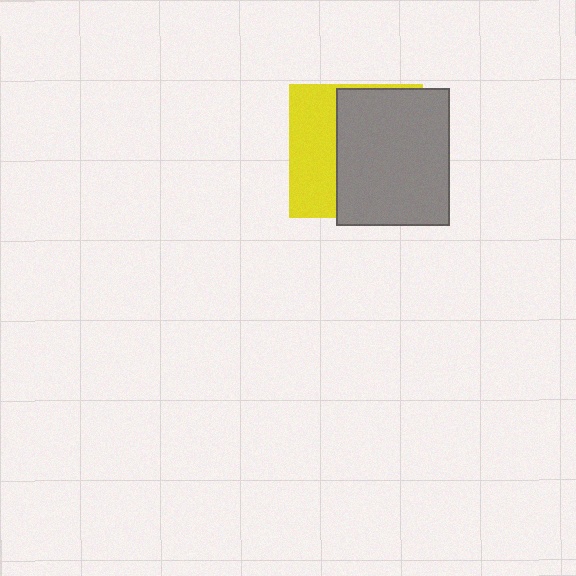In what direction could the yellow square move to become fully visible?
The yellow square could move left. That would shift it out from behind the gray rectangle entirely.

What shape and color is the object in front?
The object in front is a gray rectangle.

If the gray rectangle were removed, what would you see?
You would see the complete yellow square.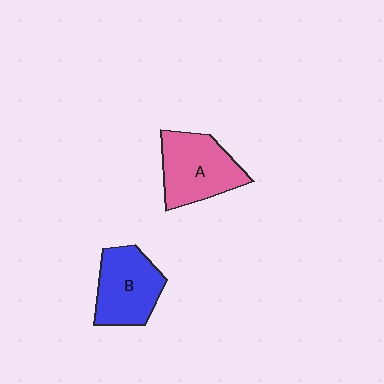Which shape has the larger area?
Shape A (pink).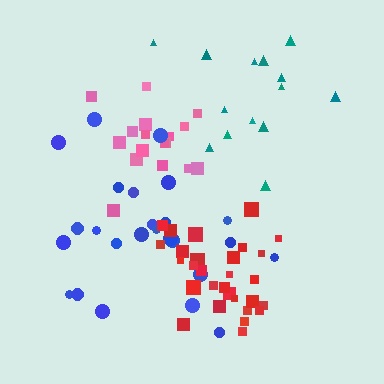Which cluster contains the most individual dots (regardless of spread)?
Red (29).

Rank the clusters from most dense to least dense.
red, pink, blue, teal.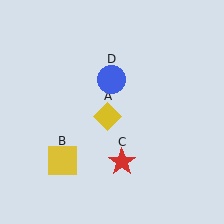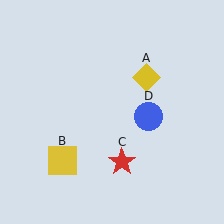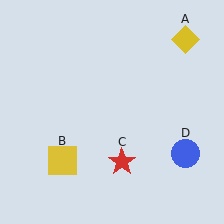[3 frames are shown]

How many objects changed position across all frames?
2 objects changed position: yellow diamond (object A), blue circle (object D).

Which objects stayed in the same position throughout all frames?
Yellow square (object B) and red star (object C) remained stationary.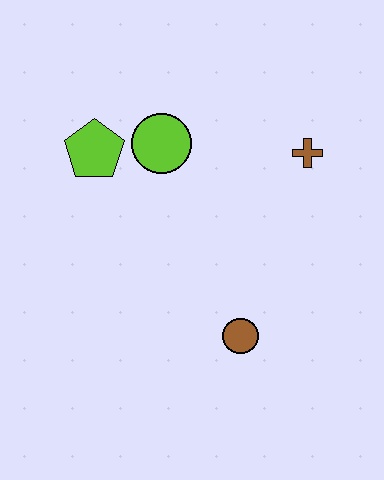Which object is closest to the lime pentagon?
The lime circle is closest to the lime pentagon.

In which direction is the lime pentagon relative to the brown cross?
The lime pentagon is to the left of the brown cross.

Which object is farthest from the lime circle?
The brown circle is farthest from the lime circle.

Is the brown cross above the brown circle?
Yes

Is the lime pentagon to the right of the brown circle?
No